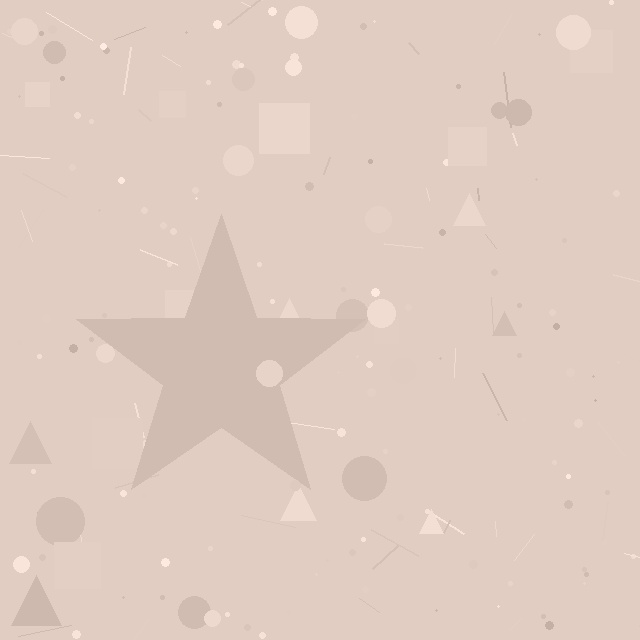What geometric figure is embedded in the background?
A star is embedded in the background.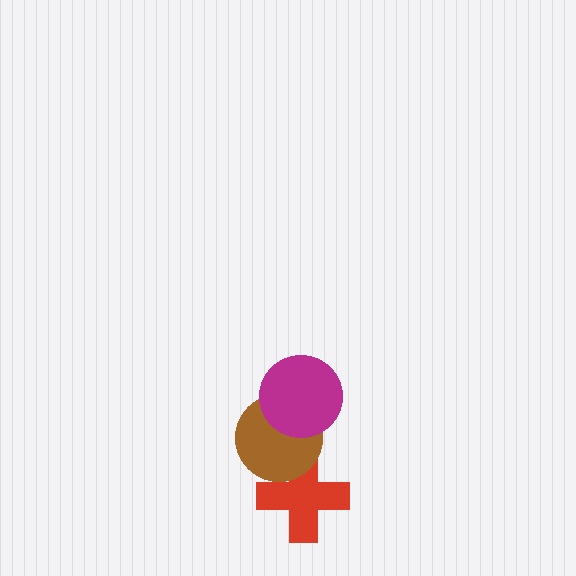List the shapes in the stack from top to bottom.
From top to bottom: the magenta circle, the brown circle, the red cross.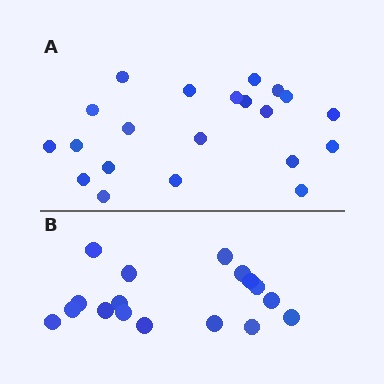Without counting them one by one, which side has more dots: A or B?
Region A (the top region) has more dots.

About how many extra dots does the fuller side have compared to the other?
Region A has about 4 more dots than region B.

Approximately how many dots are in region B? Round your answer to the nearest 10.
About 20 dots. (The exact count is 17, which rounds to 20.)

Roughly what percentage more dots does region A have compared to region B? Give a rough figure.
About 25% more.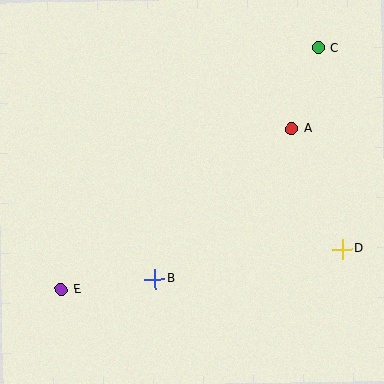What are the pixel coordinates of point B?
Point B is at (155, 279).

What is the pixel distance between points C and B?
The distance between C and B is 283 pixels.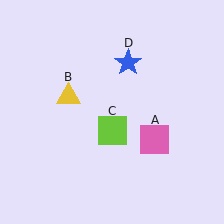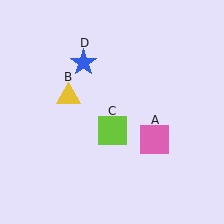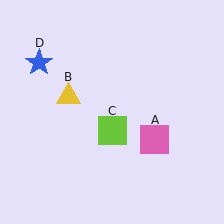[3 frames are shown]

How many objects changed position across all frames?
1 object changed position: blue star (object D).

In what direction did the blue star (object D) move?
The blue star (object D) moved left.